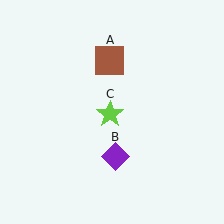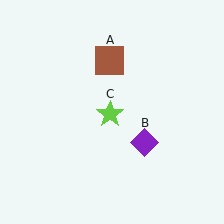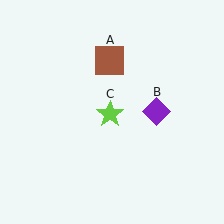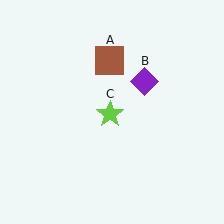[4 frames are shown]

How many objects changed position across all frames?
1 object changed position: purple diamond (object B).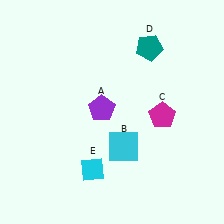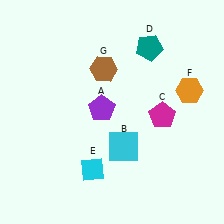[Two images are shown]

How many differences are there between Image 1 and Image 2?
There are 2 differences between the two images.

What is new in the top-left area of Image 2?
A brown hexagon (G) was added in the top-left area of Image 2.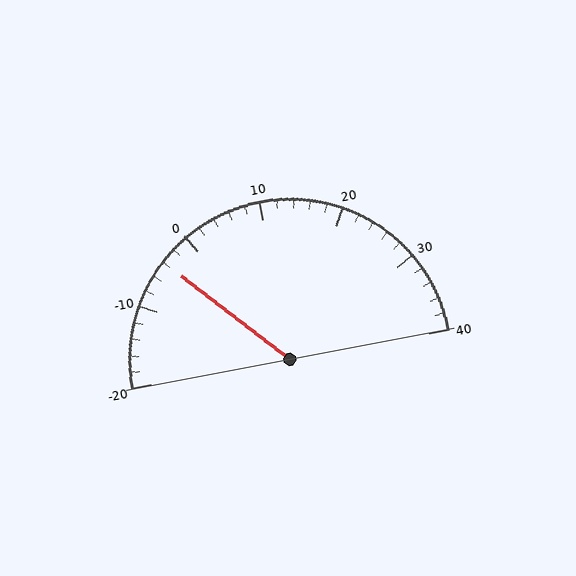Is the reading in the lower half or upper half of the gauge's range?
The reading is in the lower half of the range (-20 to 40).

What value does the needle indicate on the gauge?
The needle indicates approximately -4.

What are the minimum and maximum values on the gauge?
The gauge ranges from -20 to 40.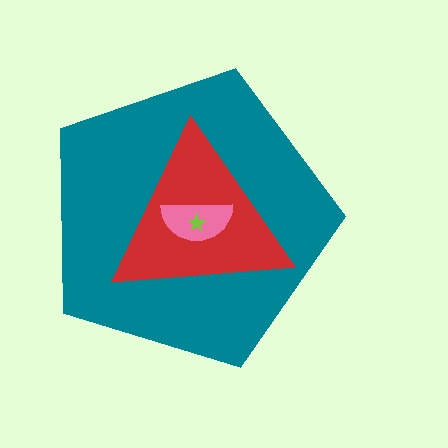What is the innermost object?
The lime star.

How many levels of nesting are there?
4.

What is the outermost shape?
The teal pentagon.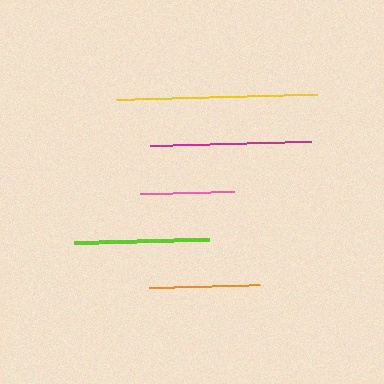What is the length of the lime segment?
The lime segment is approximately 135 pixels long.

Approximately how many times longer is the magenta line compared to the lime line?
The magenta line is approximately 1.2 times the length of the lime line.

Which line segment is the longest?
The yellow line is the longest at approximately 201 pixels.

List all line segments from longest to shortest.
From longest to shortest: yellow, magenta, lime, orange, pink.